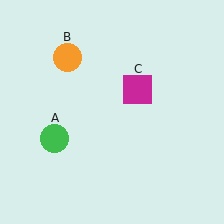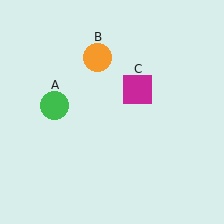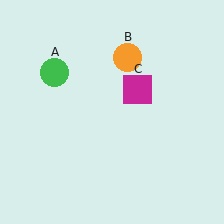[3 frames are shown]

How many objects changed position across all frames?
2 objects changed position: green circle (object A), orange circle (object B).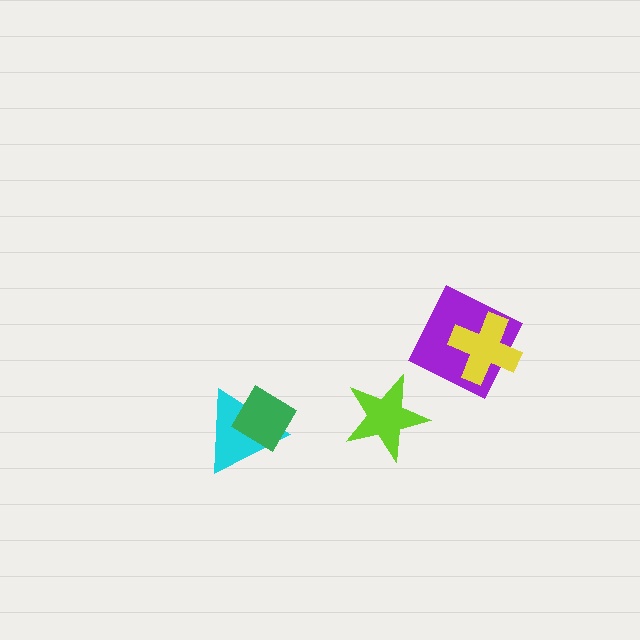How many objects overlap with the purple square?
1 object overlaps with the purple square.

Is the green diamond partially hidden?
No, no other shape covers it.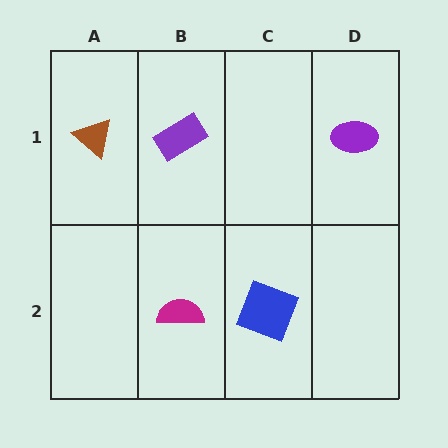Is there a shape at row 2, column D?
No, that cell is empty.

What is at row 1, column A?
A brown triangle.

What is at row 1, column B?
A purple rectangle.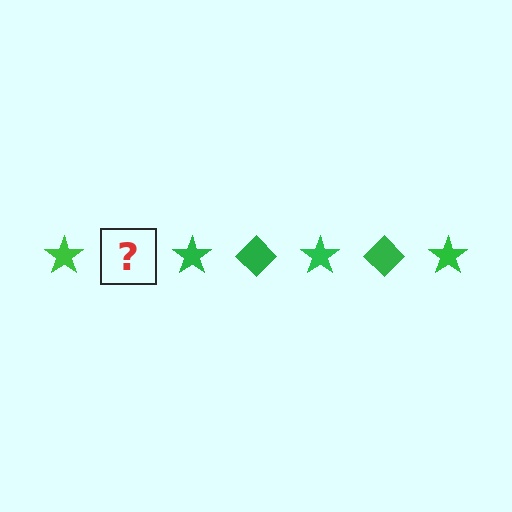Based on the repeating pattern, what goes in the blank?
The blank should be a green diamond.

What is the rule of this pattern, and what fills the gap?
The rule is that the pattern cycles through star, diamond shapes in green. The gap should be filled with a green diamond.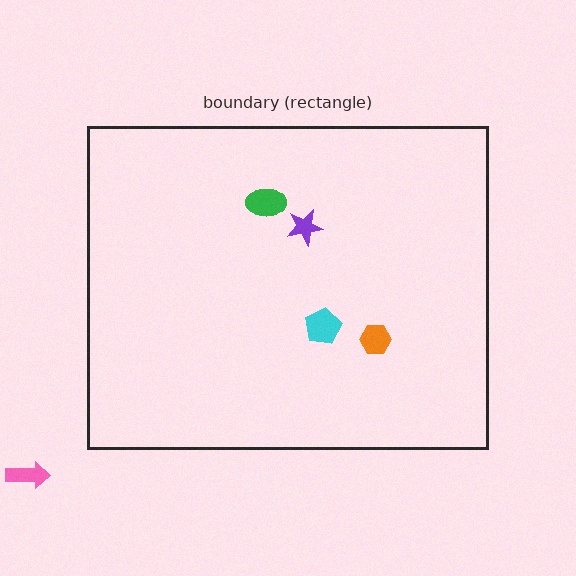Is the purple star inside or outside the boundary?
Inside.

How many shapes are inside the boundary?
4 inside, 1 outside.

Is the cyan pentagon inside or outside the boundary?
Inside.